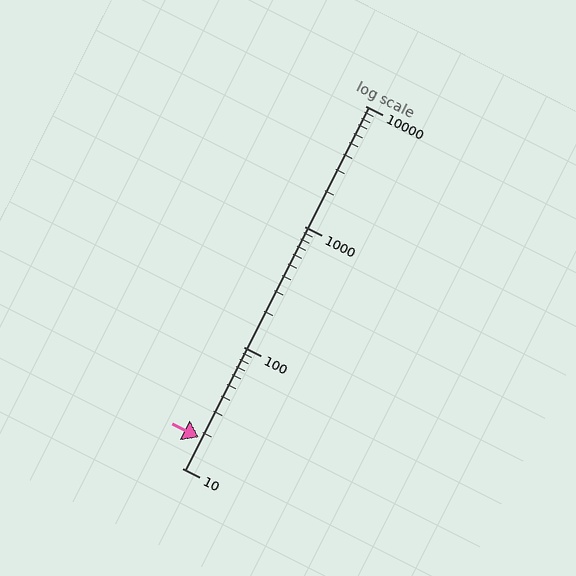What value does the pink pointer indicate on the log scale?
The pointer indicates approximately 18.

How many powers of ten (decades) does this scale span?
The scale spans 3 decades, from 10 to 10000.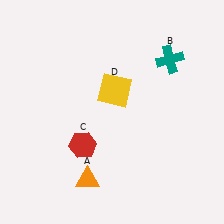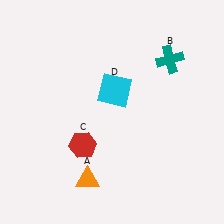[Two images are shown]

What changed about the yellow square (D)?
In Image 1, D is yellow. In Image 2, it changed to cyan.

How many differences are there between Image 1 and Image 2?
There is 1 difference between the two images.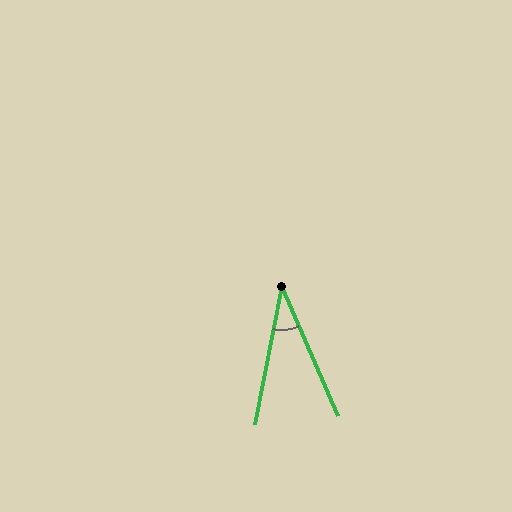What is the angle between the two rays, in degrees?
Approximately 35 degrees.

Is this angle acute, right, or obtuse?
It is acute.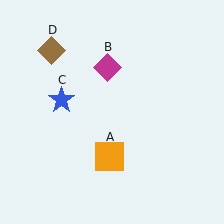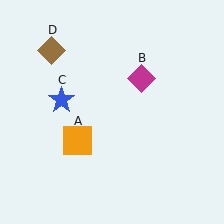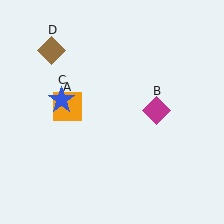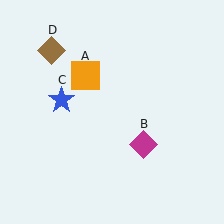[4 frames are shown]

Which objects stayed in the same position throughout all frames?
Blue star (object C) and brown diamond (object D) remained stationary.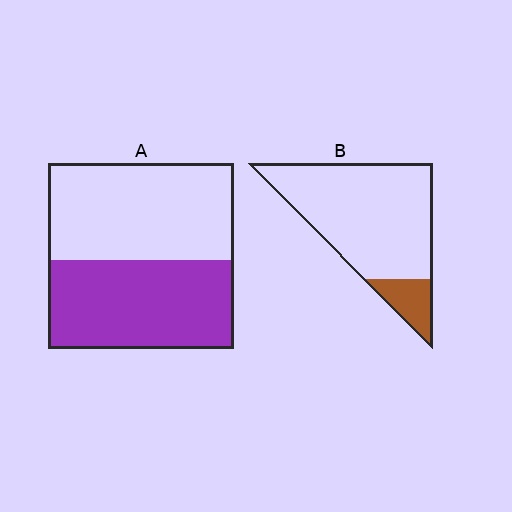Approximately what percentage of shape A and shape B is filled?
A is approximately 50% and B is approximately 15%.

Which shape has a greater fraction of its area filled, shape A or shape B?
Shape A.